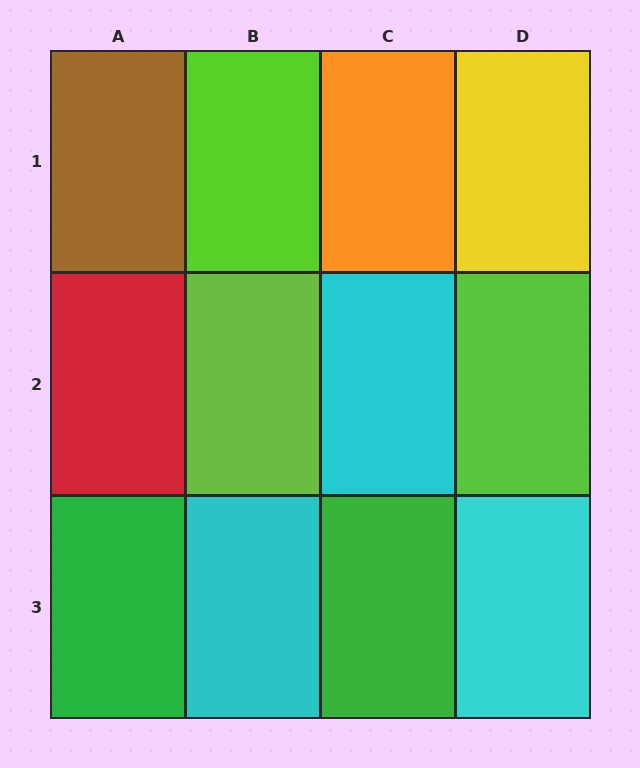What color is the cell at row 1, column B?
Lime.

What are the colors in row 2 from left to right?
Red, lime, cyan, lime.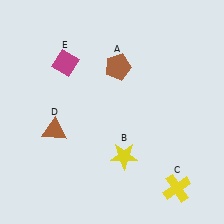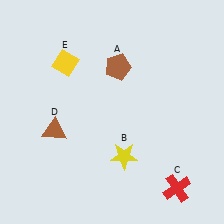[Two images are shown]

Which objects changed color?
C changed from yellow to red. E changed from magenta to yellow.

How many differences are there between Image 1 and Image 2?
There are 2 differences between the two images.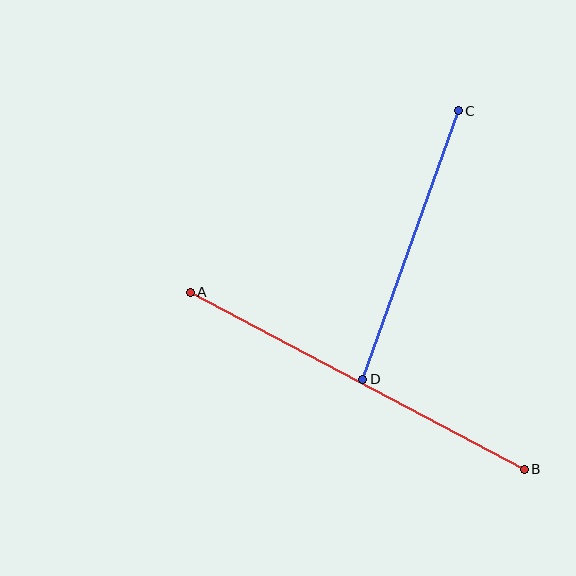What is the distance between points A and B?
The distance is approximately 378 pixels.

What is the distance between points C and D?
The distance is approximately 285 pixels.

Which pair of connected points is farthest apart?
Points A and B are farthest apart.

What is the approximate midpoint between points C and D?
The midpoint is at approximately (411, 245) pixels.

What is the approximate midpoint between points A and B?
The midpoint is at approximately (357, 381) pixels.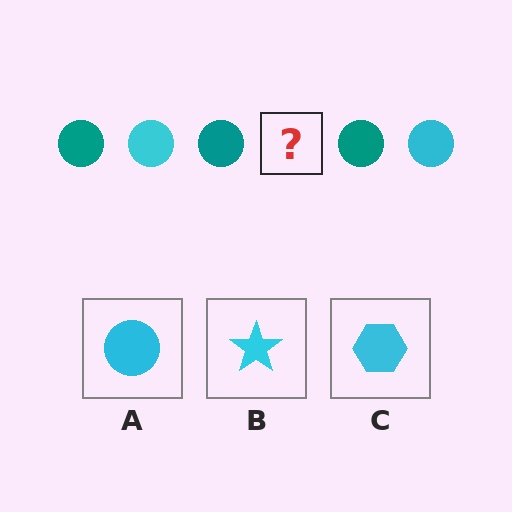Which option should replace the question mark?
Option A.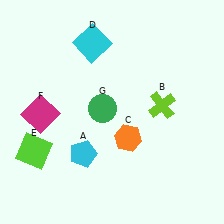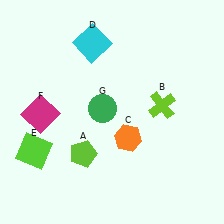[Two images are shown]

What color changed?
The pentagon (A) changed from cyan in Image 1 to lime in Image 2.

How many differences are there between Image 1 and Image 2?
There is 1 difference between the two images.